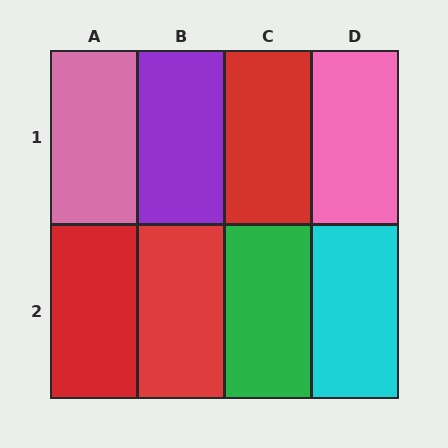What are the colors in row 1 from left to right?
Pink, purple, red, pink.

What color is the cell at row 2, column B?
Red.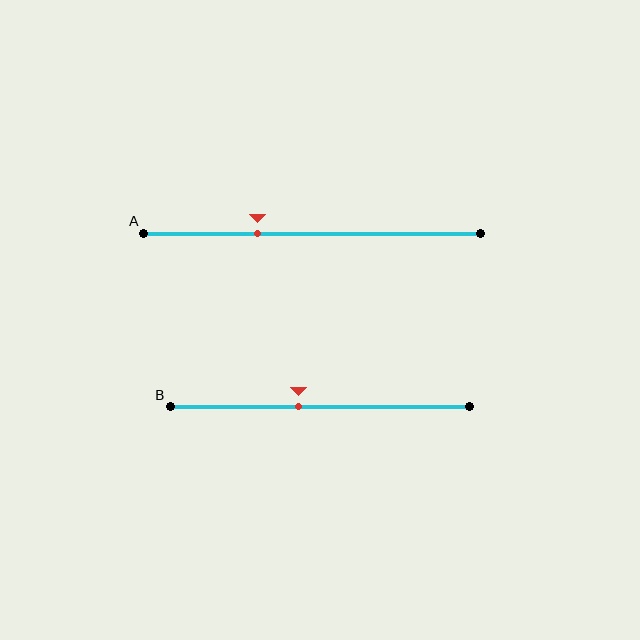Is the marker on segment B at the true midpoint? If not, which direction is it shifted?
No, the marker on segment B is shifted to the left by about 7% of the segment length.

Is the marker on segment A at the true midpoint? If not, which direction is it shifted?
No, the marker on segment A is shifted to the left by about 16% of the segment length.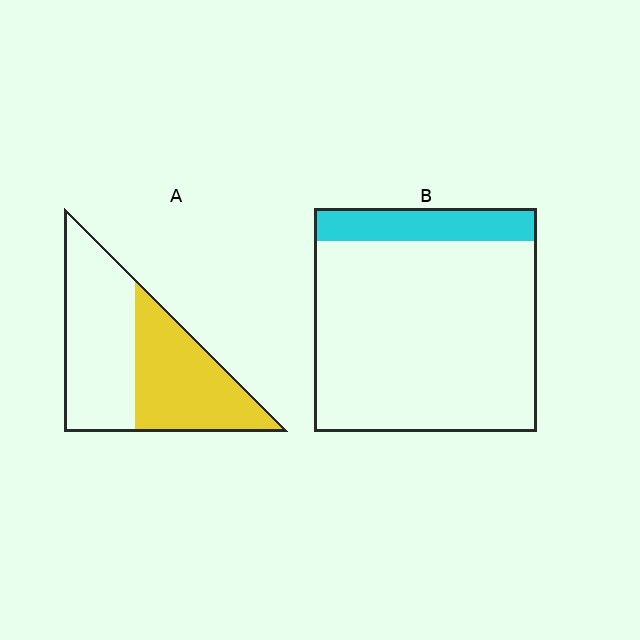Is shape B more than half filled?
No.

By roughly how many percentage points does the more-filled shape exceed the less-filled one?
By roughly 30 percentage points (A over B).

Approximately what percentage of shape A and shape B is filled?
A is approximately 45% and B is approximately 15%.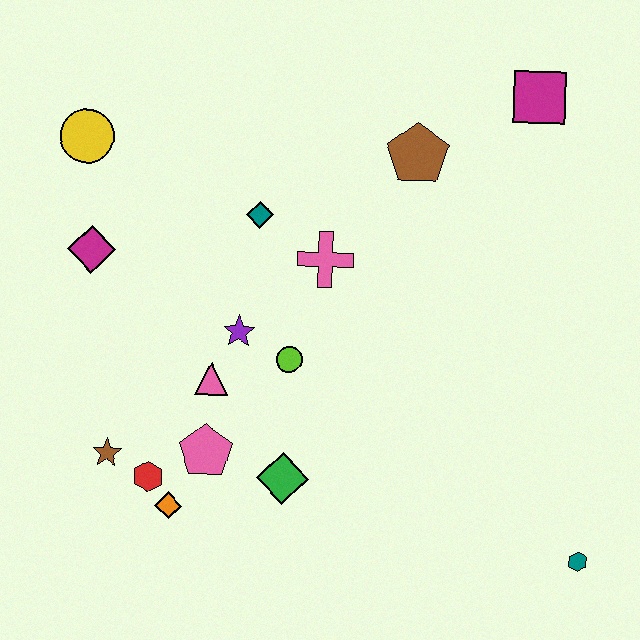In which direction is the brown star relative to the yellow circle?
The brown star is below the yellow circle.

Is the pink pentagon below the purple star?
Yes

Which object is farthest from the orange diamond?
The magenta square is farthest from the orange diamond.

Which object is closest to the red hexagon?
The orange diamond is closest to the red hexagon.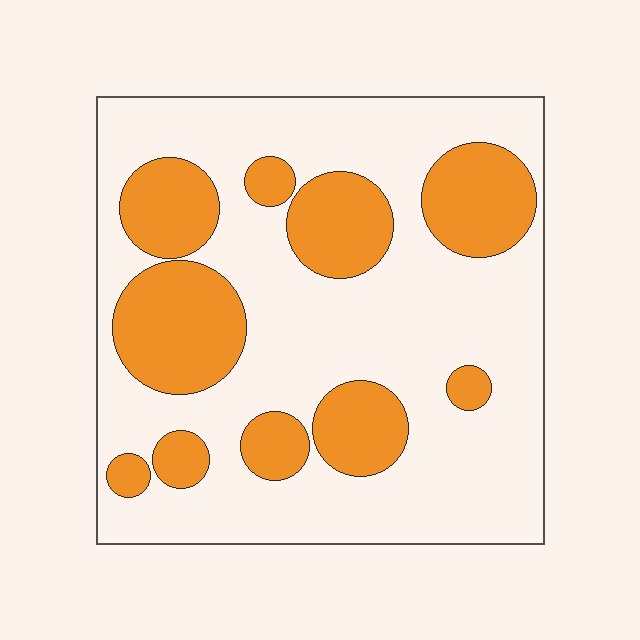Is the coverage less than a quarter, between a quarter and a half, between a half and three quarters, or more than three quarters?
Between a quarter and a half.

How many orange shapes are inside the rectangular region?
10.